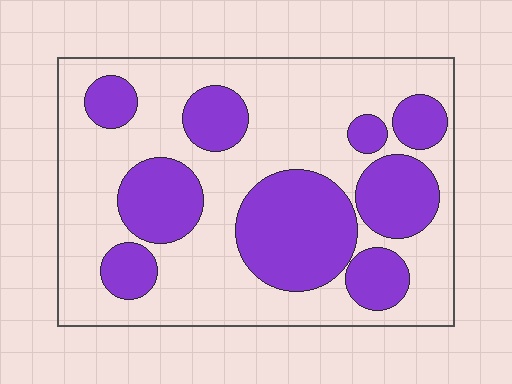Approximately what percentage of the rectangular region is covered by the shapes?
Approximately 35%.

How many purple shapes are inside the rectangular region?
9.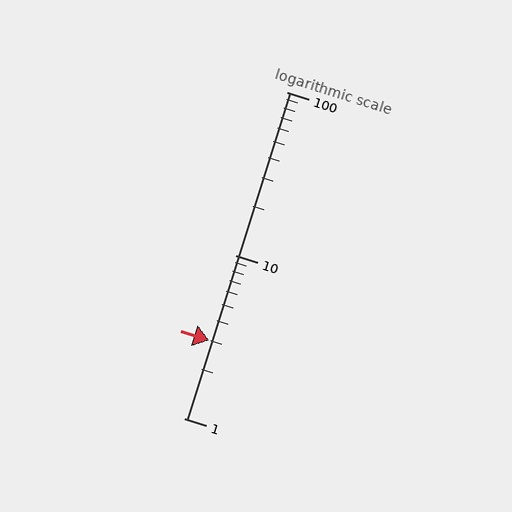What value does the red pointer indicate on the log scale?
The pointer indicates approximately 3.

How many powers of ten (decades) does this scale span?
The scale spans 2 decades, from 1 to 100.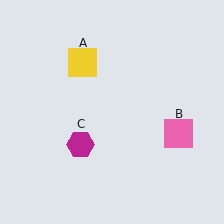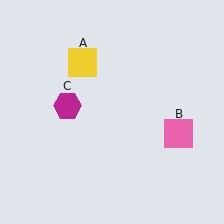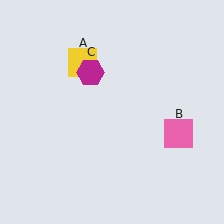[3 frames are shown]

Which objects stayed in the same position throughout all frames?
Yellow square (object A) and pink square (object B) remained stationary.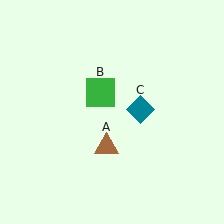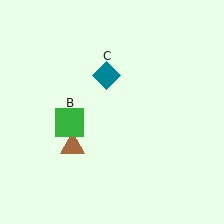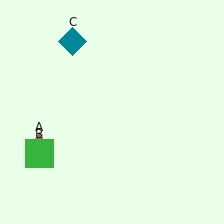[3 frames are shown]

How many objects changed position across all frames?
3 objects changed position: brown triangle (object A), green square (object B), teal diamond (object C).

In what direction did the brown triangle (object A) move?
The brown triangle (object A) moved left.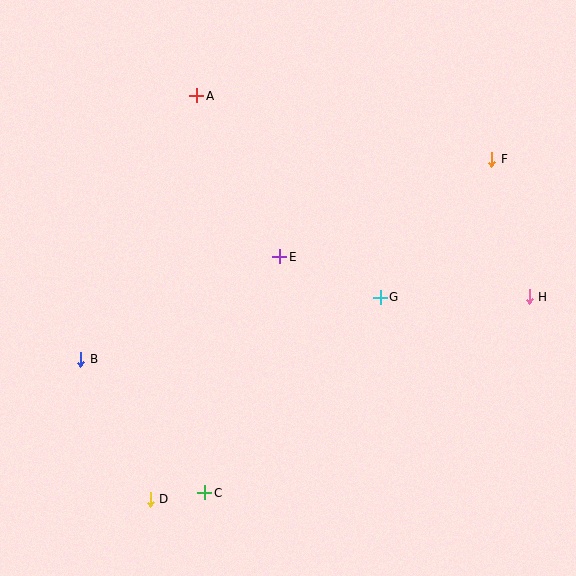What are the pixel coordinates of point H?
Point H is at (529, 297).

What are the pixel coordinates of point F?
Point F is at (492, 159).